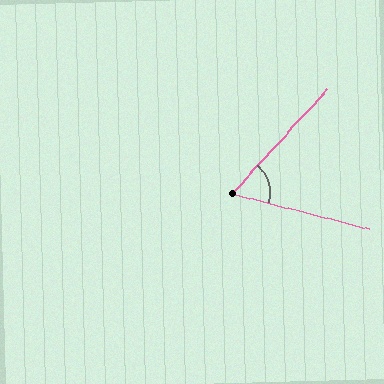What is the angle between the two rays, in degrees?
Approximately 62 degrees.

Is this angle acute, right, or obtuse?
It is acute.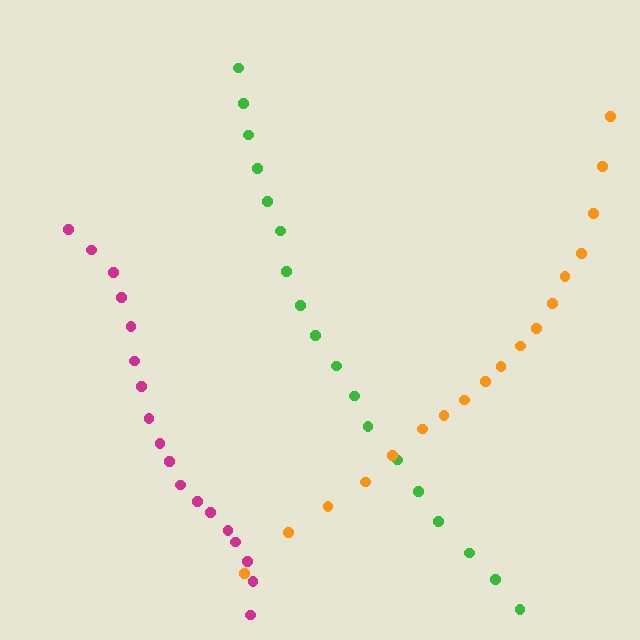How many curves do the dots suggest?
There are 3 distinct paths.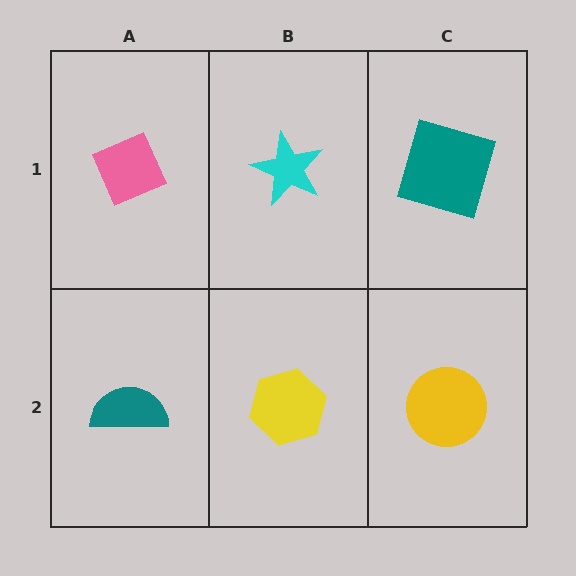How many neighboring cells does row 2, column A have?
2.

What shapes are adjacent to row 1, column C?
A yellow circle (row 2, column C), a cyan star (row 1, column B).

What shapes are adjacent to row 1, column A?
A teal semicircle (row 2, column A), a cyan star (row 1, column B).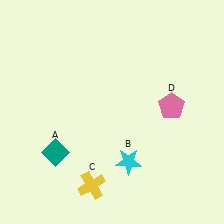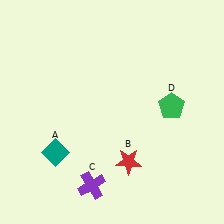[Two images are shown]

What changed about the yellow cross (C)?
In Image 1, C is yellow. In Image 2, it changed to purple.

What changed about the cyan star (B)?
In Image 1, B is cyan. In Image 2, it changed to red.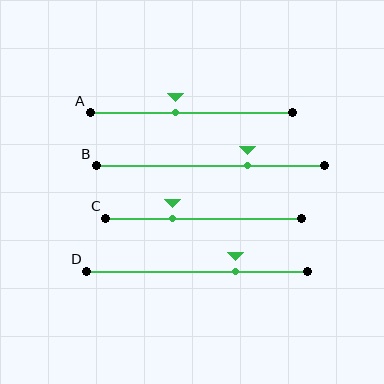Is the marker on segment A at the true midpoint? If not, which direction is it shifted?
No, the marker on segment A is shifted to the left by about 8% of the segment length.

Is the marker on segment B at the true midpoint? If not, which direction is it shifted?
No, the marker on segment B is shifted to the right by about 16% of the segment length.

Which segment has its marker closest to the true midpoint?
Segment A has its marker closest to the true midpoint.